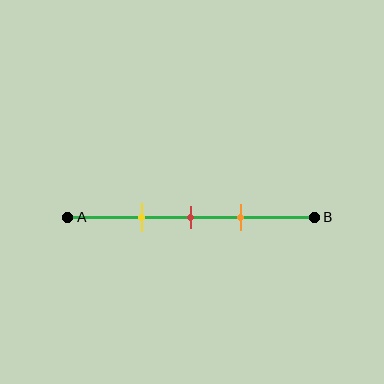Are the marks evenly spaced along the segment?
Yes, the marks are approximately evenly spaced.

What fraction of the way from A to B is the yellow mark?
The yellow mark is approximately 30% (0.3) of the way from A to B.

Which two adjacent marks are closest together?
The red and orange marks are the closest adjacent pair.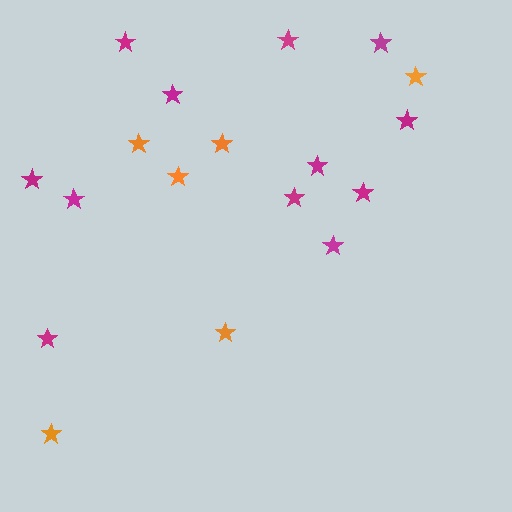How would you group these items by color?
There are 2 groups: one group of orange stars (6) and one group of magenta stars (12).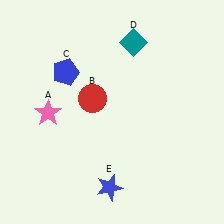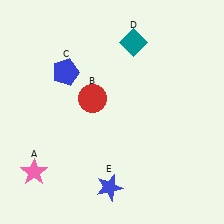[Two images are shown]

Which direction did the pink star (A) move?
The pink star (A) moved down.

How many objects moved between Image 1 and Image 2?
1 object moved between the two images.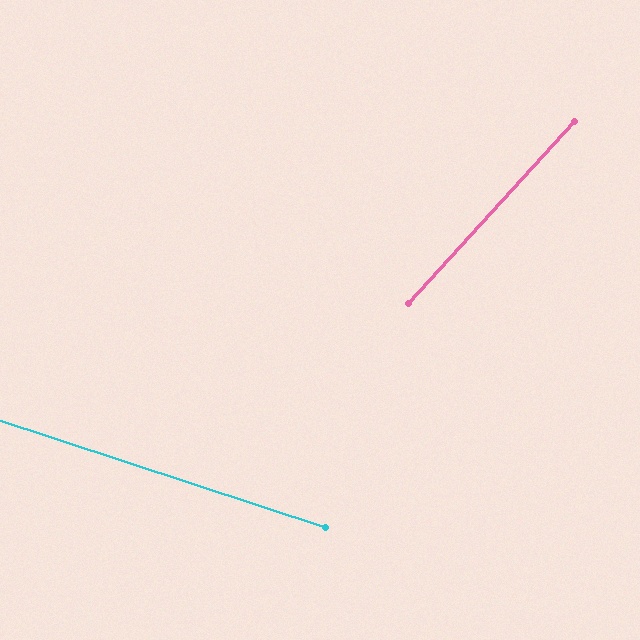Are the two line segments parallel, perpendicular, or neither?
Neither parallel nor perpendicular — they differ by about 66°.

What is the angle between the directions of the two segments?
Approximately 66 degrees.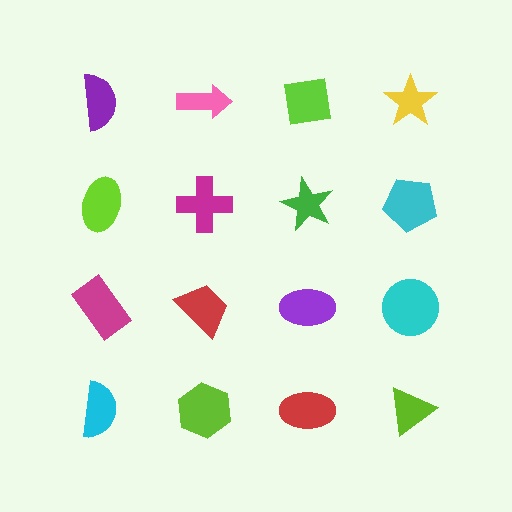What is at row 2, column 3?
A green star.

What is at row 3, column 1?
A magenta rectangle.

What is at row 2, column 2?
A magenta cross.